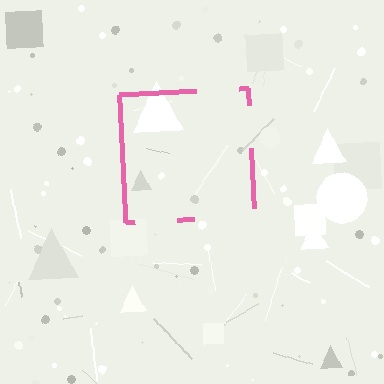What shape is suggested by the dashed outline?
The dashed outline suggests a square.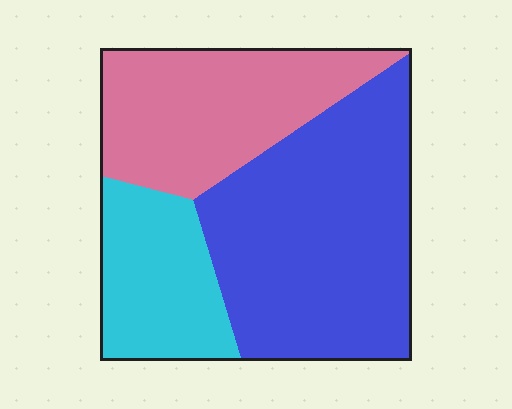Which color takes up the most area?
Blue, at roughly 50%.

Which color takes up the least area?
Cyan, at roughly 20%.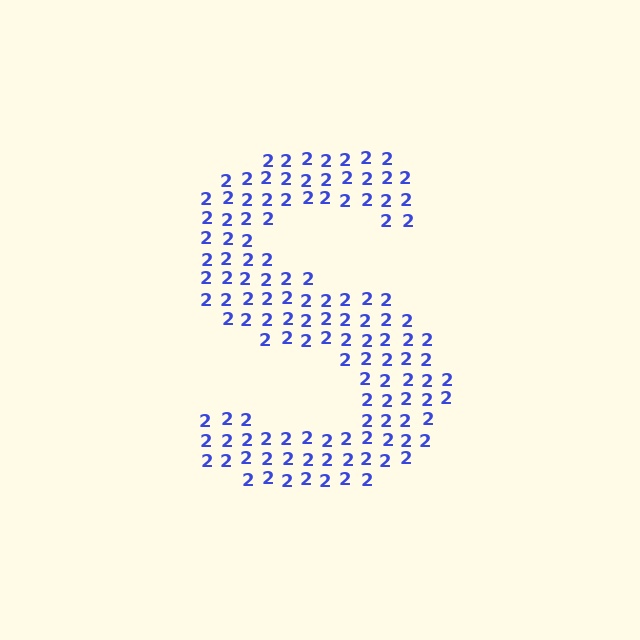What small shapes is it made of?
It is made of small digit 2's.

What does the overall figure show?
The overall figure shows the letter S.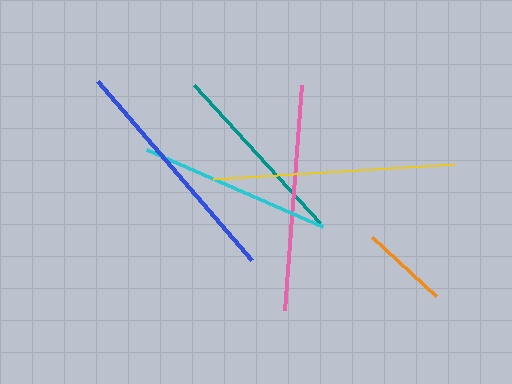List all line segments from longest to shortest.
From longest to shortest: yellow, blue, pink, cyan, teal, orange.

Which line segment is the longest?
The yellow line is the longest at approximately 242 pixels.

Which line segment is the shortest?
The orange line is the shortest at approximately 87 pixels.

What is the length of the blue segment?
The blue segment is approximately 237 pixels long.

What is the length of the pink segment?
The pink segment is approximately 225 pixels long.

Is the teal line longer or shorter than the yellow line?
The yellow line is longer than the teal line.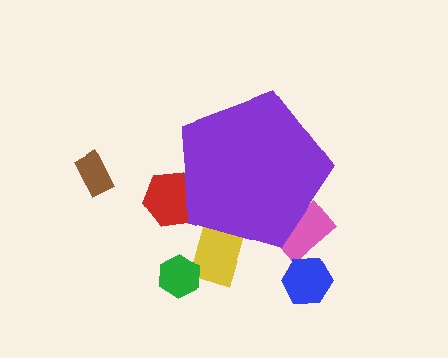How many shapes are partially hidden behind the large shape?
3 shapes are partially hidden.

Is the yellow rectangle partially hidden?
Yes, the yellow rectangle is partially hidden behind the purple pentagon.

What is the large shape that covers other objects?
A purple pentagon.